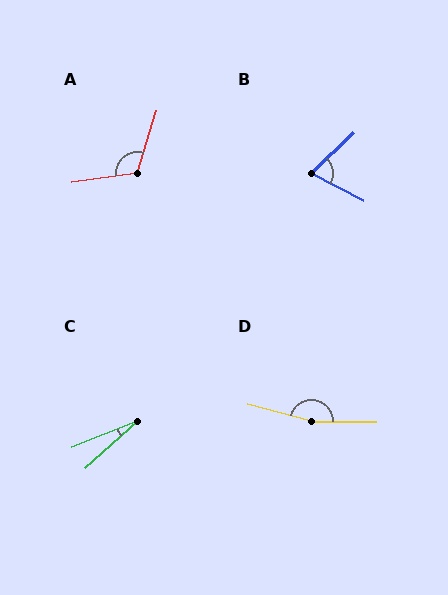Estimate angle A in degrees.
Approximately 114 degrees.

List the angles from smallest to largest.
C (21°), B (72°), A (114°), D (166°).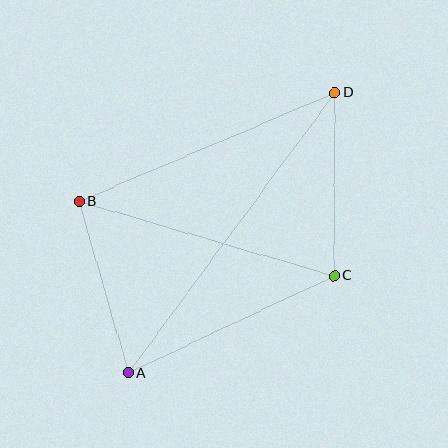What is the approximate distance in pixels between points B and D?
The distance between B and D is approximately 278 pixels.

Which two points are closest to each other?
Points A and B are closest to each other.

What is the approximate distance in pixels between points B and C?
The distance between B and C is approximately 266 pixels.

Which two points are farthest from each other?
Points A and D are farthest from each other.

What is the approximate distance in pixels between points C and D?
The distance between C and D is approximately 183 pixels.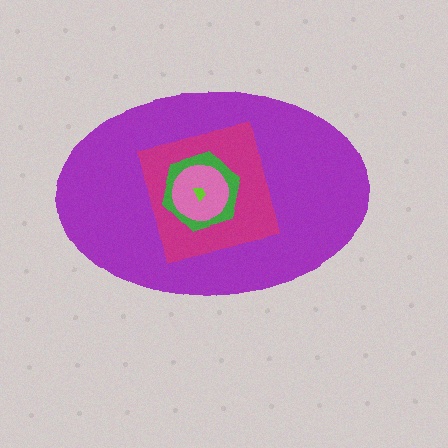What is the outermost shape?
The purple ellipse.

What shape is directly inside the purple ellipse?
The magenta square.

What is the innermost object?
The lime trapezoid.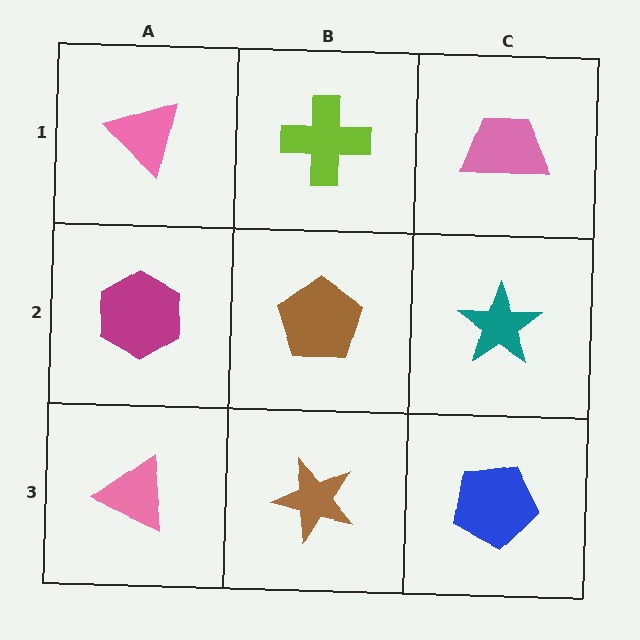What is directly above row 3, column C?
A teal star.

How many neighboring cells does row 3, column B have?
3.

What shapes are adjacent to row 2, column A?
A pink triangle (row 1, column A), a pink triangle (row 3, column A), a brown pentagon (row 2, column B).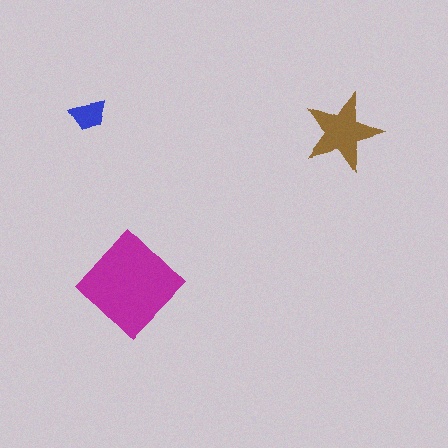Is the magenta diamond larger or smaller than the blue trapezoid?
Larger.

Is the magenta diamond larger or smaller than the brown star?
Larger.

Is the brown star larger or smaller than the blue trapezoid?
Larger.